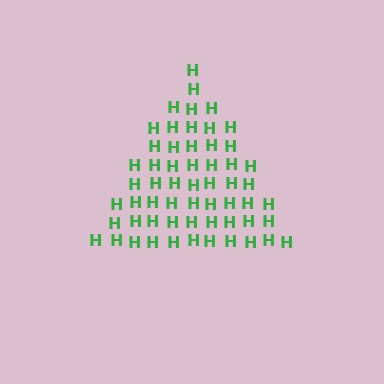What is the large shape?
The large shape is a triangle.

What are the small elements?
The small elements are letter H's.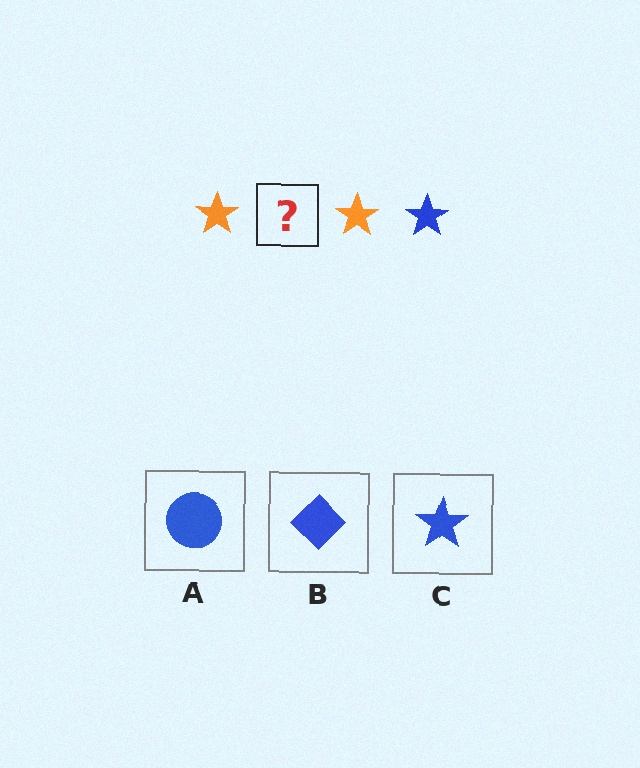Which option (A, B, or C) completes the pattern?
C.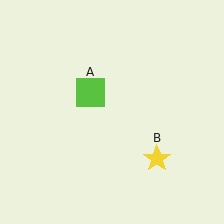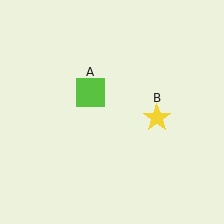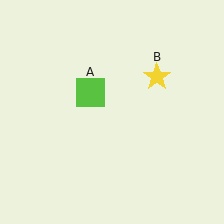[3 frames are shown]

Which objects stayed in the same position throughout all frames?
Lime square (object A) remained stationary.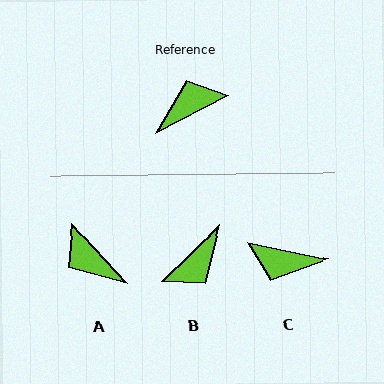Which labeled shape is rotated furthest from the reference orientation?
B, about 164 degrees away.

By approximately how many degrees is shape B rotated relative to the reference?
Approximately 164 degrees clockwise.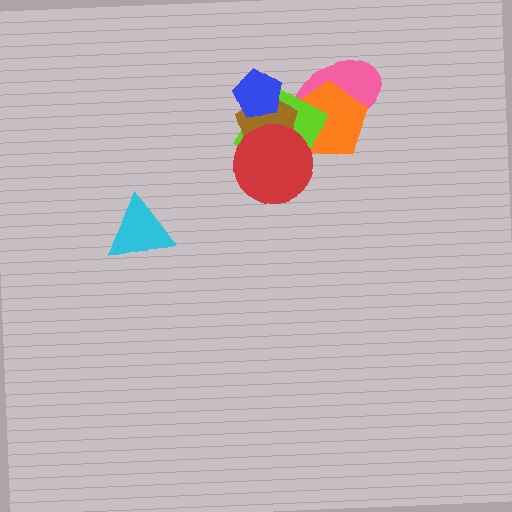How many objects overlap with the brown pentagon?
4 objects overlap with the brown pentagon.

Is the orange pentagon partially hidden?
Yes, it is partially covered by another shape.